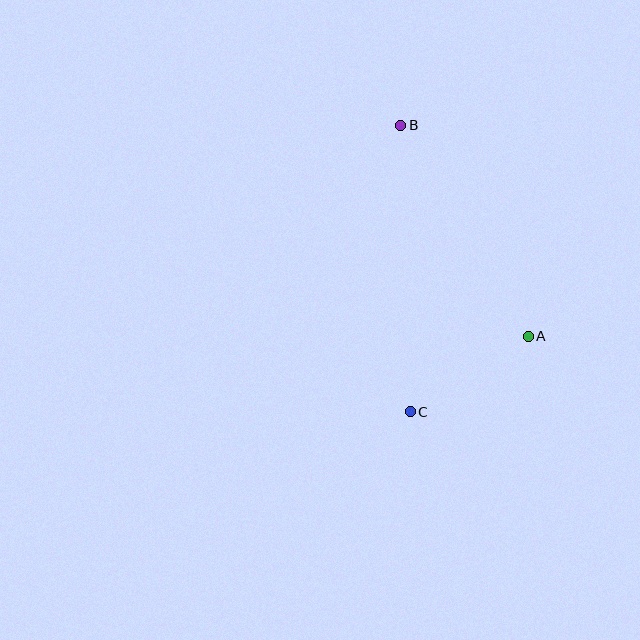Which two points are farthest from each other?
Points B and C are farthest from each other.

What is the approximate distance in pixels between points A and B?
The distance between A and B is approximately 247 pixels.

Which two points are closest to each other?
Points A and C are closest to each other.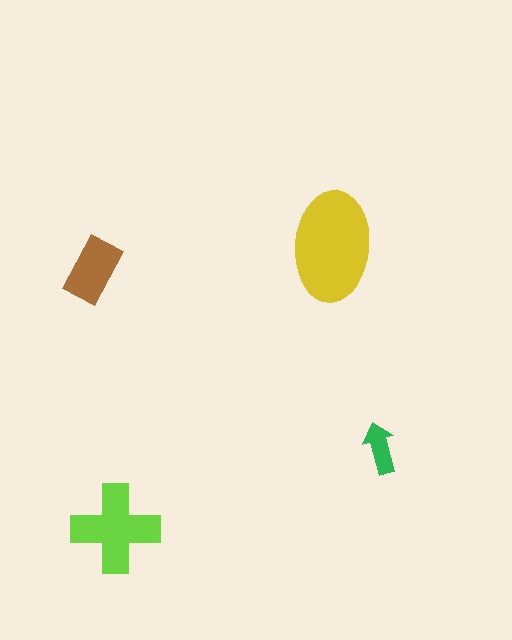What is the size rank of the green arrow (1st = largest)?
4th.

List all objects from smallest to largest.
The green arrow, the brown rectangle, the lime cross, the yellow ellipse.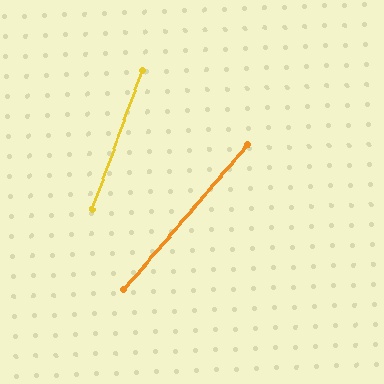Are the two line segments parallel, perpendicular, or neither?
Neither parallel nor perpendicular — they differ by about 20°.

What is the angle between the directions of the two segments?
Approximately 20 degrees.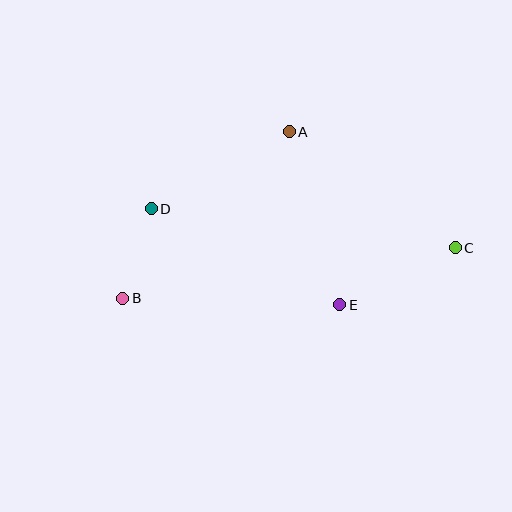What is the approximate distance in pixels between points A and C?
The distance between A and C is approximately 202 pixels.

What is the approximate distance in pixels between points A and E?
The distance between A and E is approximately 180 pixels.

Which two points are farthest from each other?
Points B and C are farthest from each other.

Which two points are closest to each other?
Points B and D are closest to each other.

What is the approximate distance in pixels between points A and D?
The distance between A and D is approximately 158 pixels.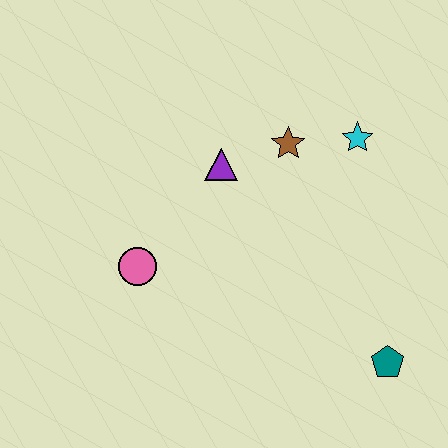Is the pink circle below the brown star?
Yes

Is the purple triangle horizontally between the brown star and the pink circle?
Yes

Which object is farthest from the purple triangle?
The teal pentagon is farthest from the purple triangle.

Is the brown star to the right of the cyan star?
No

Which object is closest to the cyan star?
The brown star is closest to the cyan star.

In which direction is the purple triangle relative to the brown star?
The purple triangle is to the left of the brown star.